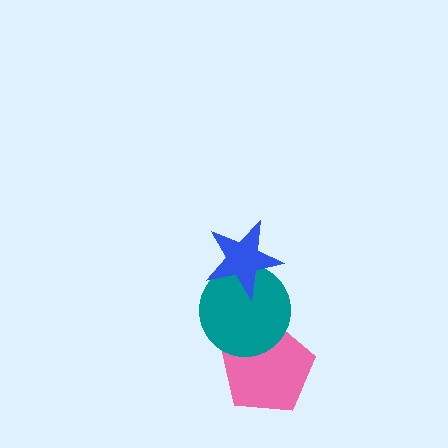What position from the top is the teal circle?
The teal circle is 2nd from the top.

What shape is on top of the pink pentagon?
The teal circle is on top of the pink pentagon.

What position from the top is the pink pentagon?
The pink pentagon is 3rd from the top.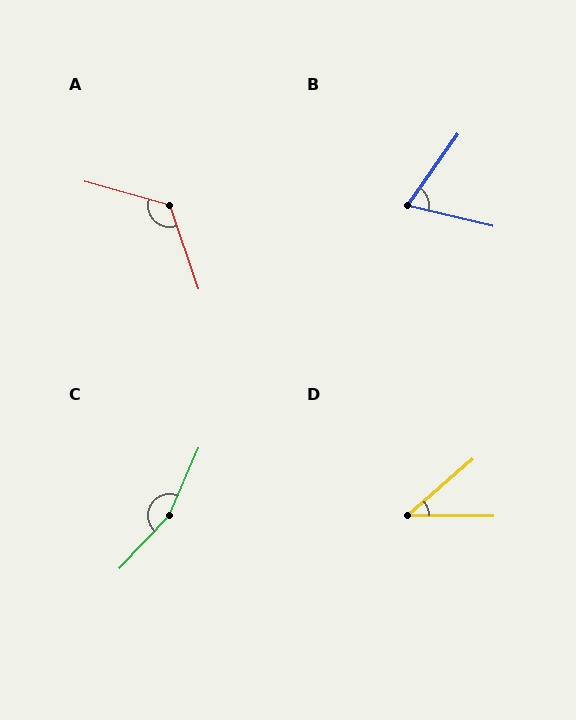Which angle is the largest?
C, at approximately 161 degrees.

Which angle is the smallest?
D, at approximately 42 degrees.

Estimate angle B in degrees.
Approximately 68 degrees.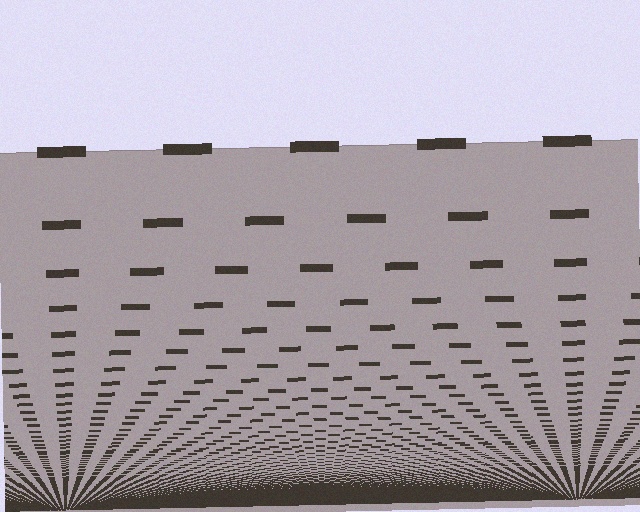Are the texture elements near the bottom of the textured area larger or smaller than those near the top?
Smaller. The gradient is inverted — elements near the bottom are smaller and denser.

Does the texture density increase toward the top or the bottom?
Density increases toward the bottom.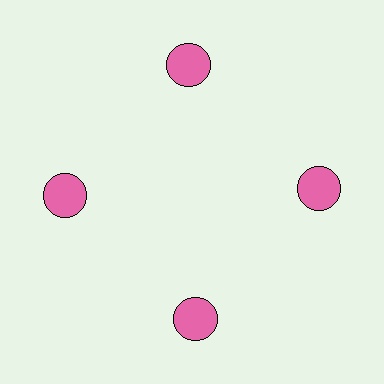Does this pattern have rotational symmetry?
Yes, this pattern has 4-fold rotational symmetry. It looks the same after rotating 90 degrees around the center.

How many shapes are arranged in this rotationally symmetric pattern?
There are 4 shapes, arranged in 4 groups of 1.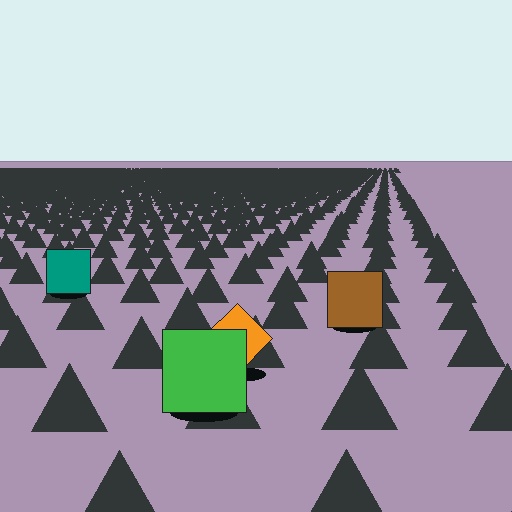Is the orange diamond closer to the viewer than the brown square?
Yes. The orange diamond is closer — you can tell from the texture gradient: the ground texture is coarser near it.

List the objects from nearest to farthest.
From nearest to farthest: the green square, the orange diamond, the brown square, the teal square.